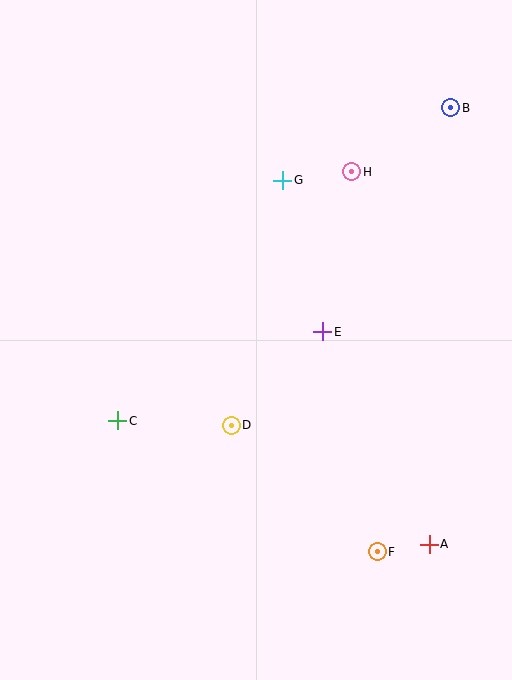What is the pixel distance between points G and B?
The distance between G and B is 183 pixels.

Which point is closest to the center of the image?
Point E at (323, 332) is closest to the center.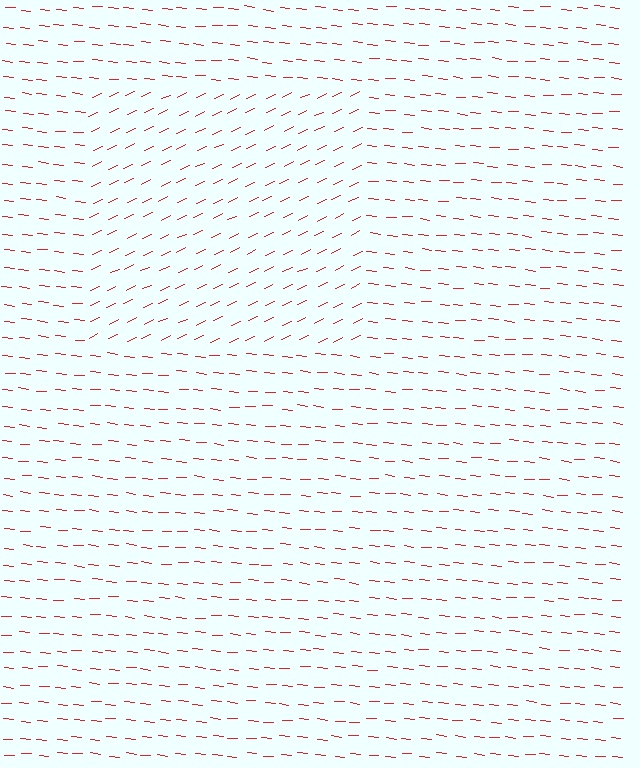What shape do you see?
I see a rectangle.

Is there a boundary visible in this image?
Yes, there is a texture boundary formed by a change in line orientation.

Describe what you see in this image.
The image is filled with small red line segments. A rectangle region in the image has lines oriented differently from the surrounding lines, creating a visible texture boundary.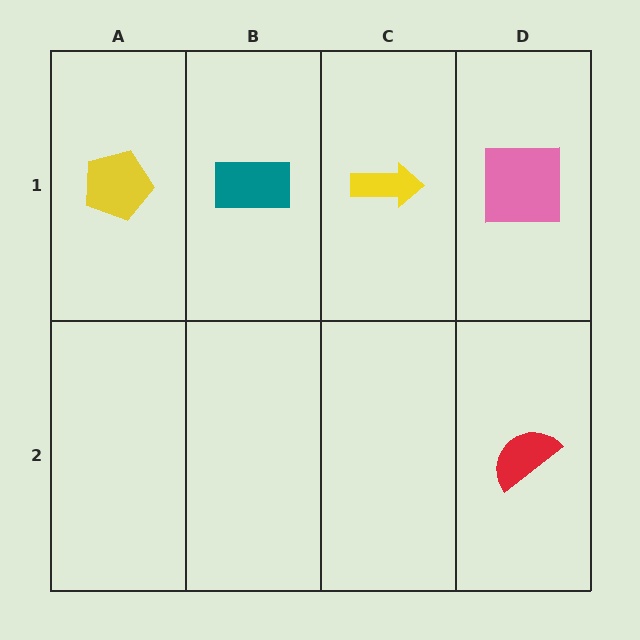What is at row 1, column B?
A teal rectangle.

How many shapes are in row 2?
1 shape.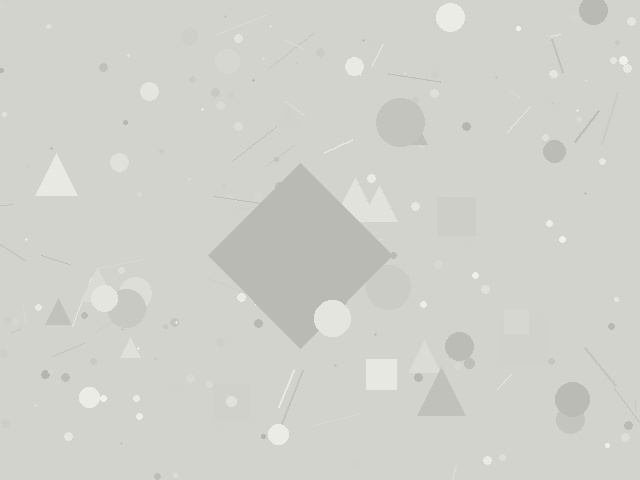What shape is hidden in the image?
A diamond is hidden in the image.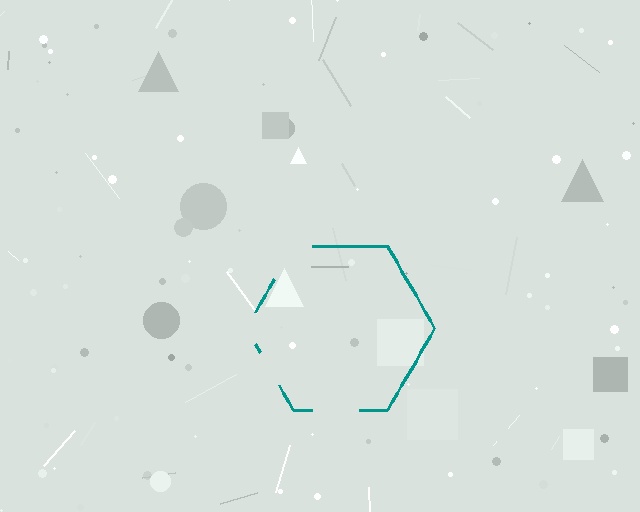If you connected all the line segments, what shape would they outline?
They would outline a hexagon.